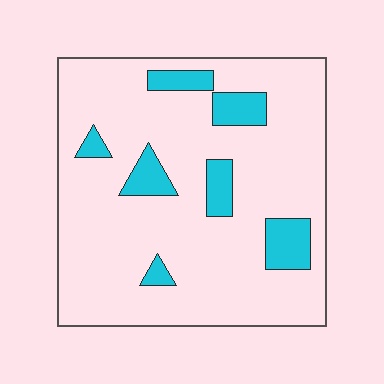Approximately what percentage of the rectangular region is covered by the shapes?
Approximately 15%.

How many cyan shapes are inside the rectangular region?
7.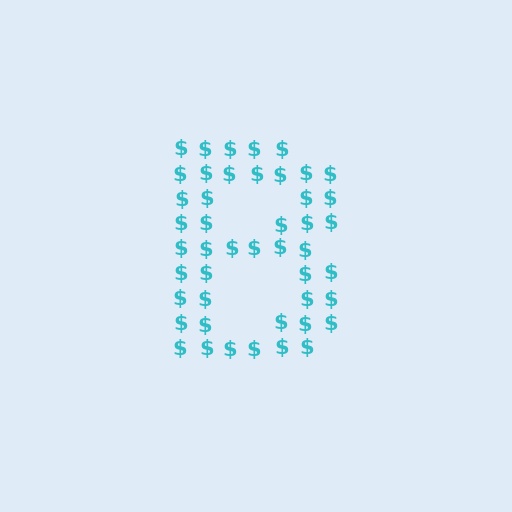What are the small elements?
The small elements are dollar signs.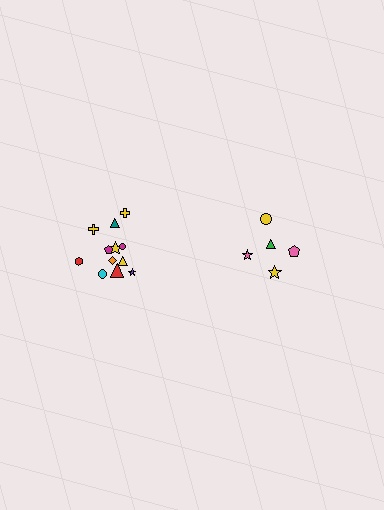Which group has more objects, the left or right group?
The left group.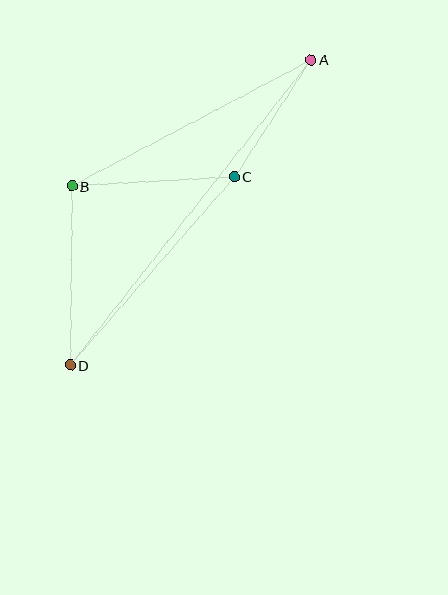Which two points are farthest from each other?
Points A and D are farthest from each other.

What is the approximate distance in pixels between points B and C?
The distance between B and C is approximately 163 pixels.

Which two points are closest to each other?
Points A and C are closest to each other.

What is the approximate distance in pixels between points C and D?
The distance between C and D is approximately 250 pixels.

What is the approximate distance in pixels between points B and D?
The distance between B and D is approximately 179 pixels.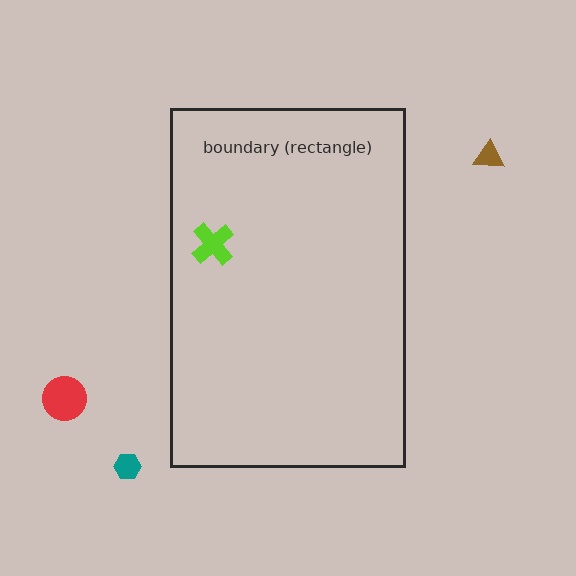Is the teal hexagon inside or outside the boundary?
Outside.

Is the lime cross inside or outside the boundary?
Inside.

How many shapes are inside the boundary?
1 inside, 3 outside.